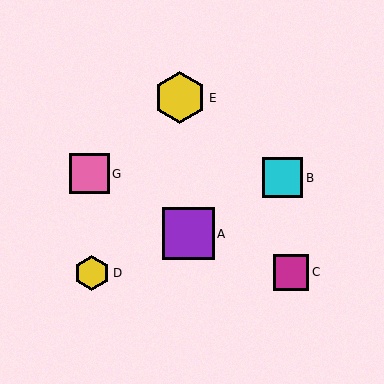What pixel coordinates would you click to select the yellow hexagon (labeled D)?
Click at (92, 273) to select the yellow hexagon D.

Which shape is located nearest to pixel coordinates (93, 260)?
The yellow hexagon (labeled D) at (92, 273) is nearest to that location.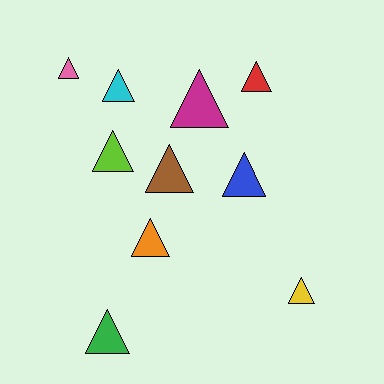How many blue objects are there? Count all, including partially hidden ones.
There is 1 blue object.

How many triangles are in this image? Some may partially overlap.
There are 10 triangles.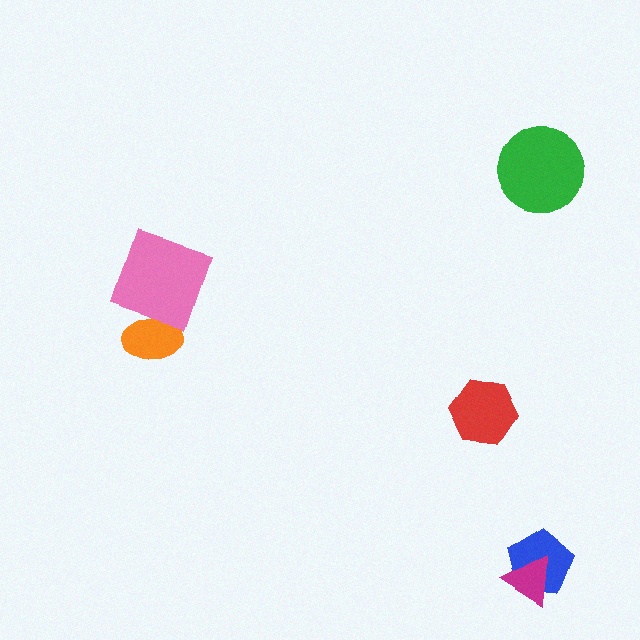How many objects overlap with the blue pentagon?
1 object overlaps with the blue pentagon.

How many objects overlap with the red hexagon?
0 objects overlap with the red hexagon.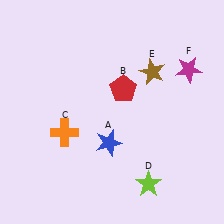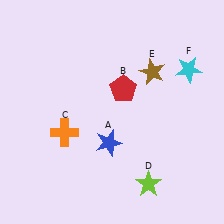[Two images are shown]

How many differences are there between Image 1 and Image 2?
There is 1 difference between the two images.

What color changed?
The star (F) changed from magenta in Image 1 to cyan in Image 2.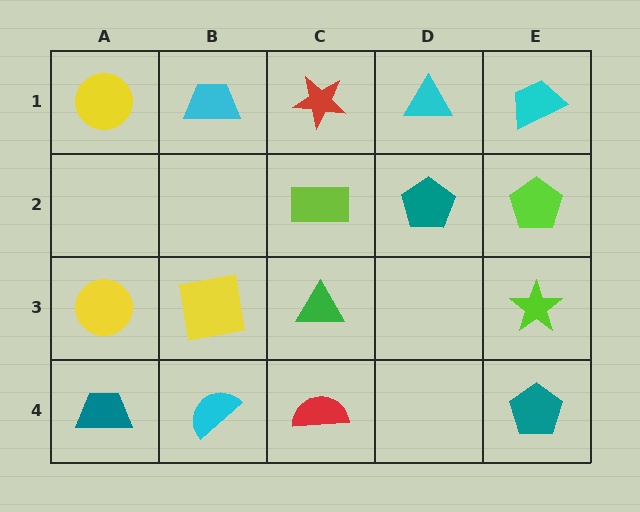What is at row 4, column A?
A teal trapezoid.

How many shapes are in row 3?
4 shapes.